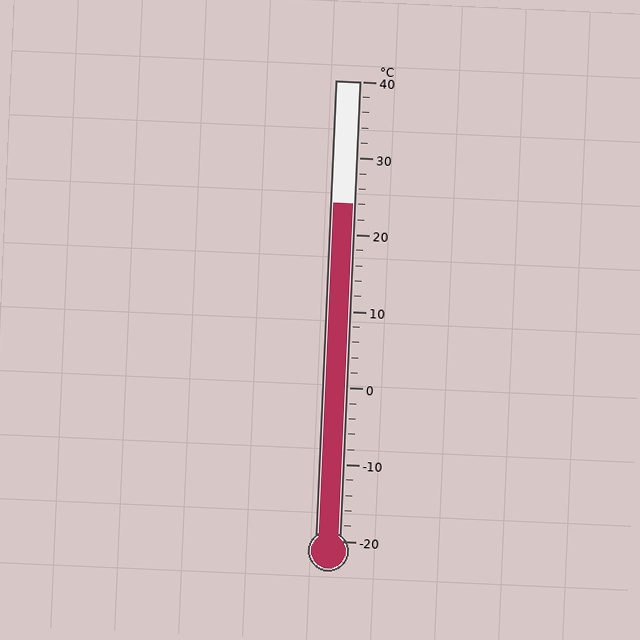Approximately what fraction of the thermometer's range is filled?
The thermometer is filled to approximately 75% of its range.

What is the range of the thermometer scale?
The thermometer scale ranges from -20°C to 40°C.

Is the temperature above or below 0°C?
The temperature is above 0°C.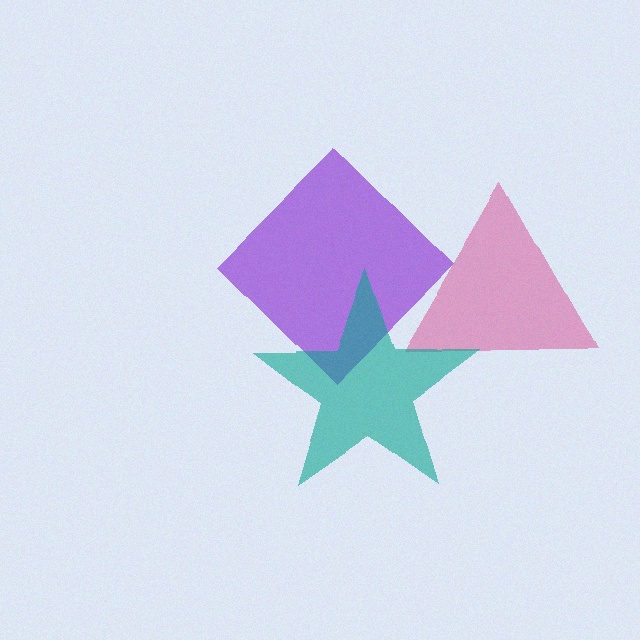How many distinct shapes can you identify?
There are 3 distinct shapes: a purple diamond, a pink triangle, a teal star.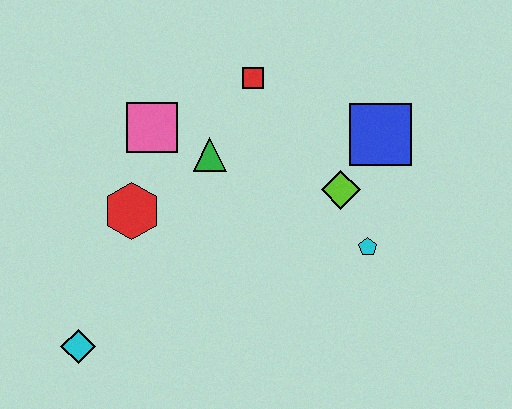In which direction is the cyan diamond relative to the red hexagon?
The cyan diamond is below the red hexagon.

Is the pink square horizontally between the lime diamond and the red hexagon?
Yes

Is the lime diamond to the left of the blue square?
Yes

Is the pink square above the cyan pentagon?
Yes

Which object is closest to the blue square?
The lime diamond is closest to the blue square.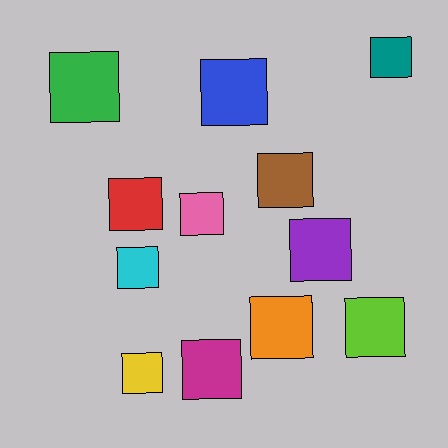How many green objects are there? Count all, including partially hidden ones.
There is 1 green object.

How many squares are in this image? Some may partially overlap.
There are 12 squares.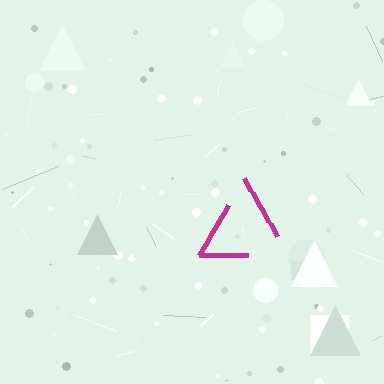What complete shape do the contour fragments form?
The contour fragments form a triangle.